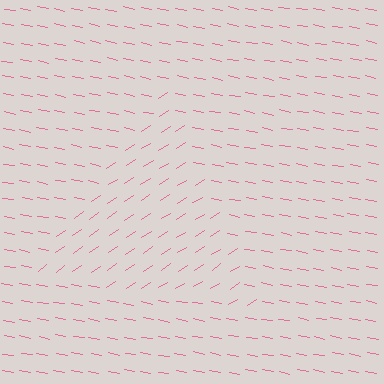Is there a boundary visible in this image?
Yes, there is a texture boundary formed by a change in line orientation.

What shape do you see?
I see a triangle.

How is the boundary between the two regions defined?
The boundary is defined purely by a change in line orientation (approximately 45 degrees difference). All lines are the same color and thickness.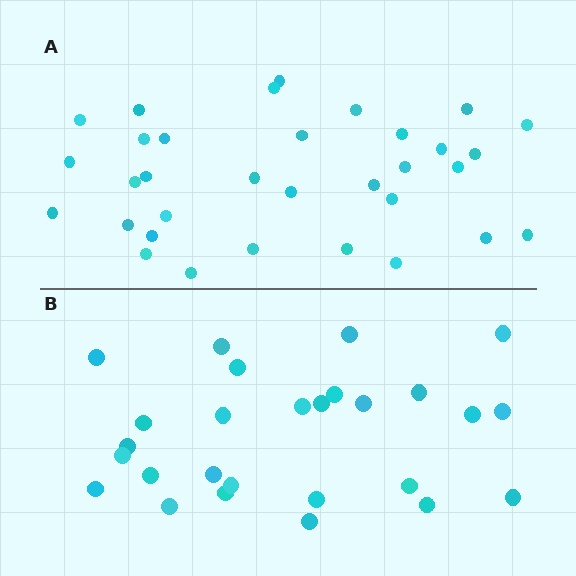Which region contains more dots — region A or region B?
Region A (the top region) has more dots.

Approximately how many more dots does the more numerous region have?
Region A has about 6 more dots than region B.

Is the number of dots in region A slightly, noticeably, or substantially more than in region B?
Region A has only slightly more — the two regions are fairly close. The ratio is roughly 1.2 to 1.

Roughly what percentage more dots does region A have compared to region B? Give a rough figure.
About 20% more.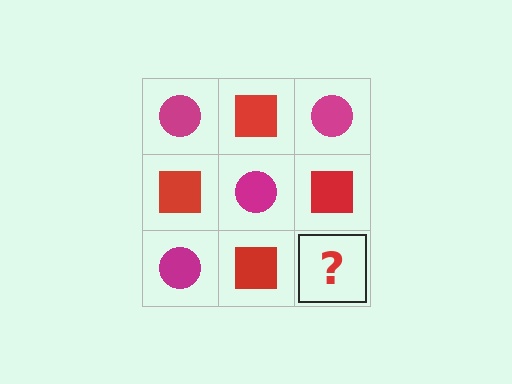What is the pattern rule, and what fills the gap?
The rule is that it alternates magenta circle and red square in a checkerboard pattern. The gap should be filled with a magenta circle.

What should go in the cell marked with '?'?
The missing cell should contain a magenta circle.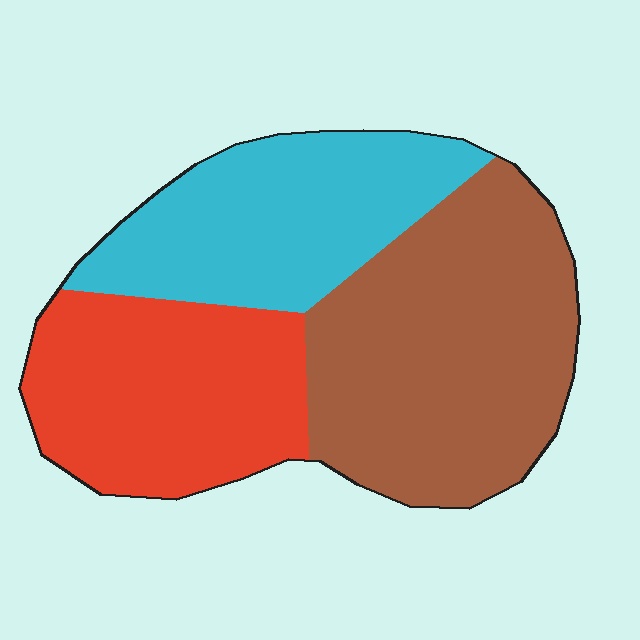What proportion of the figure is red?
Red covers roughly 30% of the figure.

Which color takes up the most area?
Brown, at roughly 40%.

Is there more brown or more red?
Brown.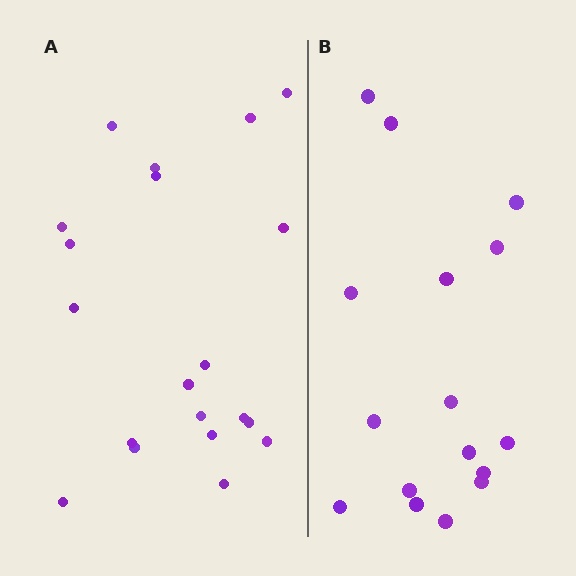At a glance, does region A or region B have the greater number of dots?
Region A (the left region) has more dots.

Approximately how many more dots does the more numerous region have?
Region A has about 4 more dots than region B.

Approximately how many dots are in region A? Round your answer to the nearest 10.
About 20 dots.